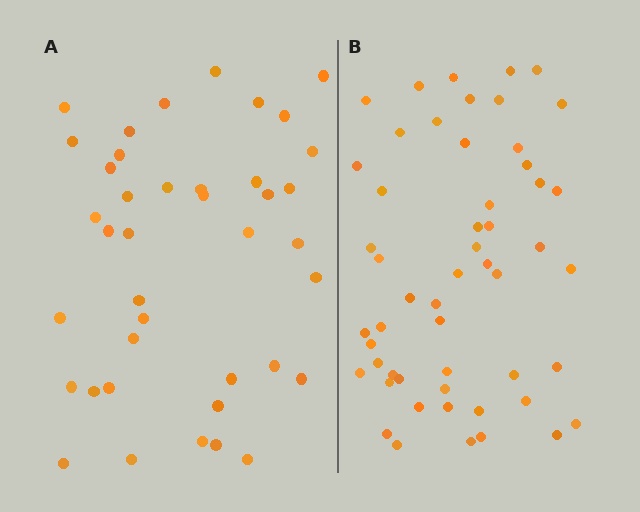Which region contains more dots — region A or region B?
Region B (the right region) has more dots.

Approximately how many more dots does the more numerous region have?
Region B has approximately 15 more dots than region A.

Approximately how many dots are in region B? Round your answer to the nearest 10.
About 50 dots. (The exact count is 53, which rounds to 50.)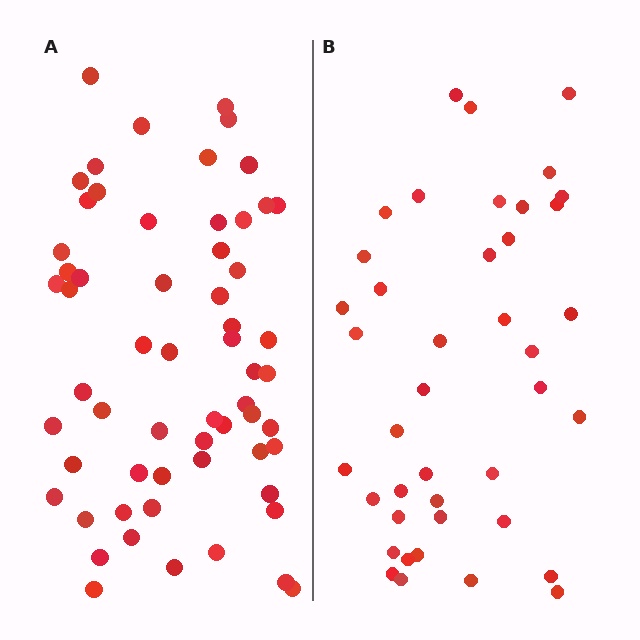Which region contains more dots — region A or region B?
Region A (the left region) has more dots.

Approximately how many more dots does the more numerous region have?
Region A has approximately 20 more dots than region B.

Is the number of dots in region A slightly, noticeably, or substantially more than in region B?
Region A has substantially more. The ratio is roughly 1.5 to 1.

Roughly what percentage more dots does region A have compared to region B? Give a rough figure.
About 45% more.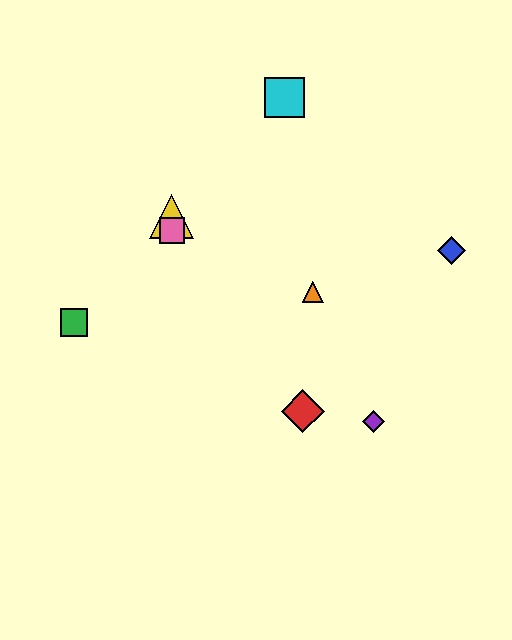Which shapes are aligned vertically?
The yellow triangle, the pink square are aligned vertically.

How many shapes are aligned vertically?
2 shapes (the yellow triangle, the pink square) are aligned vertically.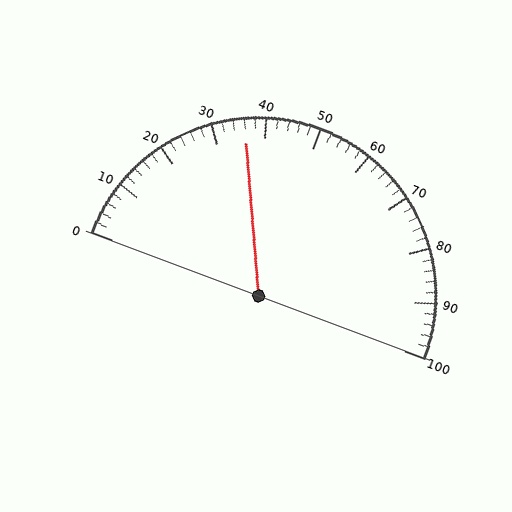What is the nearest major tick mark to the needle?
The nearest major tick mark is 40.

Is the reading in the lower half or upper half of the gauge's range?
The reading is in the lower half of the range (0 to 100).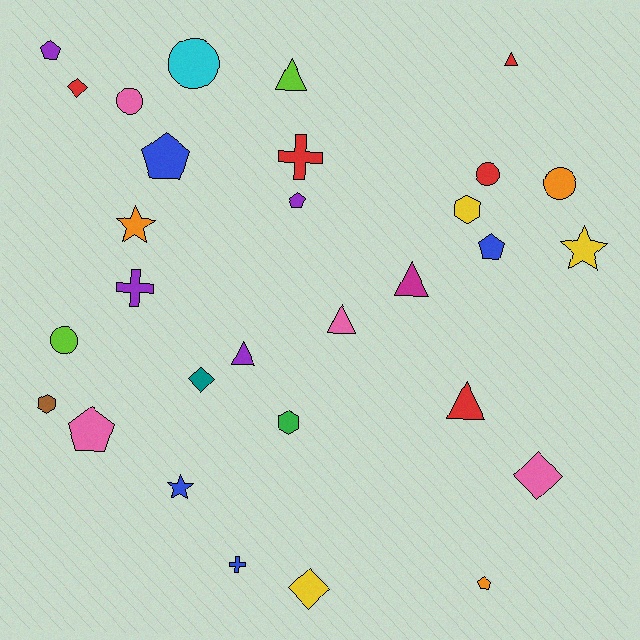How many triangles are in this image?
There are 6 triangles.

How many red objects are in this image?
There are 5 red objects.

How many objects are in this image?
There are 30 objects.